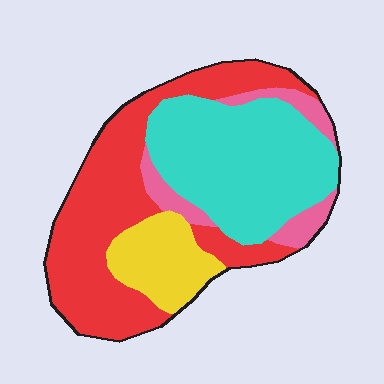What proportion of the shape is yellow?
Yellow takes up about one eighth (1/8) of the shape.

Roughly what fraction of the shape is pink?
Pink takes up less than a sixth of the shape.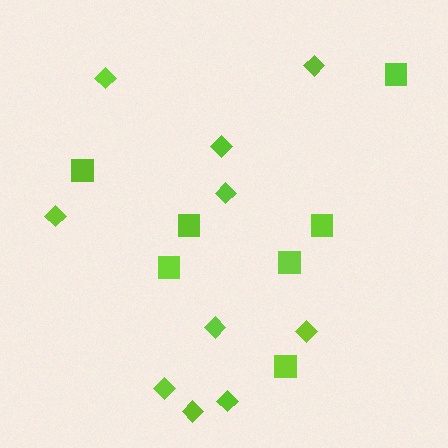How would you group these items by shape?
There are 2 groups: one group of squares (7) and one group of diamonds (10).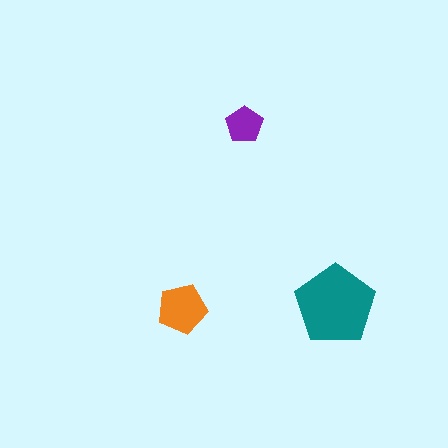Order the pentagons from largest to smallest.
the teal one, the orange one, the purple one.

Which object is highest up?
The purple pentagon is topmost.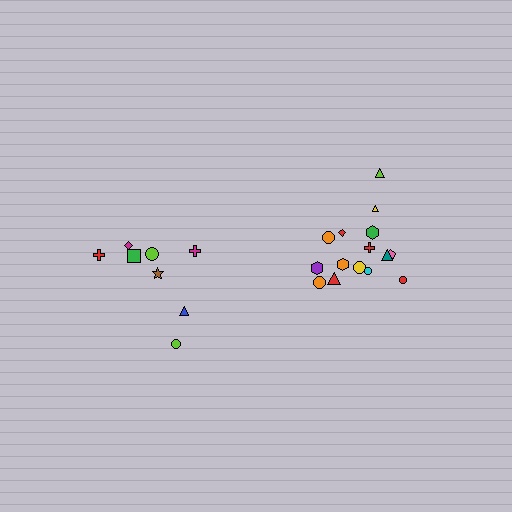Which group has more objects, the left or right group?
The right group.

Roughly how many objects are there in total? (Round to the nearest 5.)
Roughly 25 objects in total.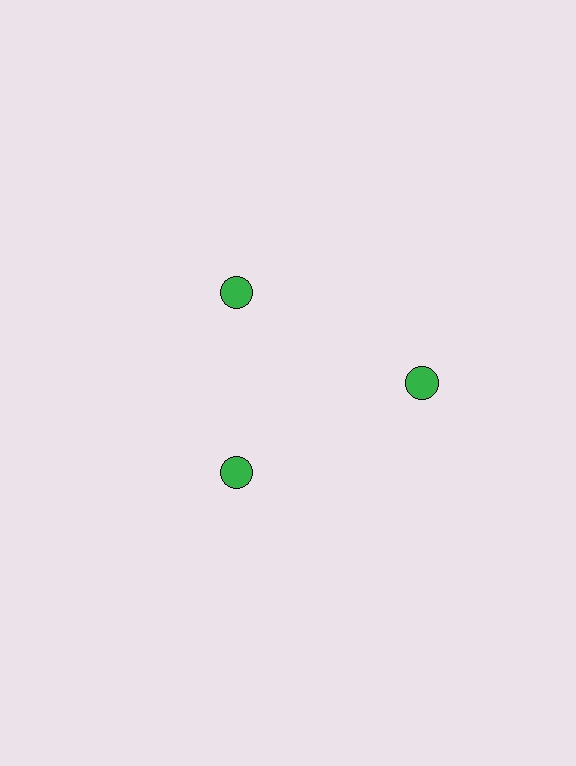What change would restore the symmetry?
The symmetry would be restored by moving it inward, back onto the ring so that all 3 circles sit at equal angles and equal distance from the center.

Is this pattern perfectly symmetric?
No. The 3 green circles are arranged in a ring, but one element near the 3 o'clock position is pushed outward from the center, breaking the 3-fold rotational symmetry.